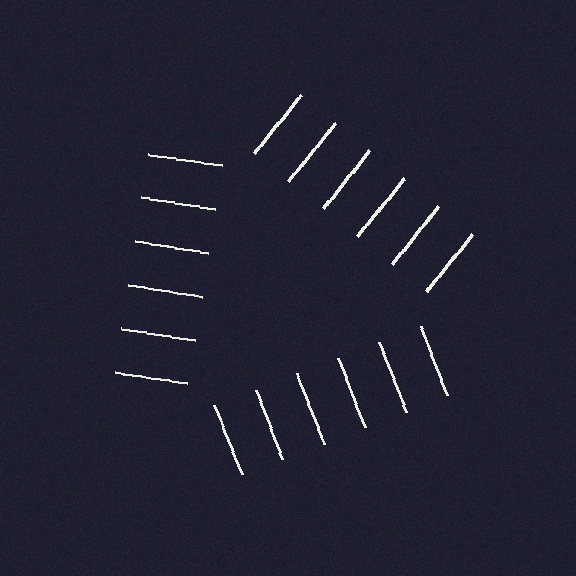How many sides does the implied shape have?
3 sides — the line-ends trace a triangle.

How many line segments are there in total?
18 — 6 along each of the 3 edges.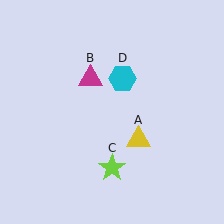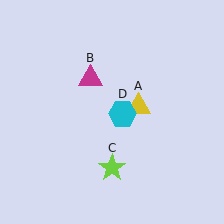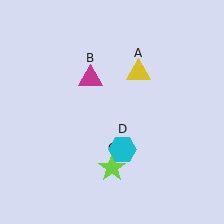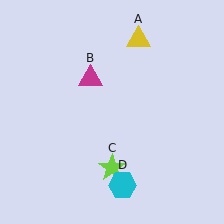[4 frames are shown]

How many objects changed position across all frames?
2 objects changed position: yellow triangle (object A), cyan hexagon (object D).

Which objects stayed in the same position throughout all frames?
Magenta triangle (object B) and lime star (object C) remained stationary.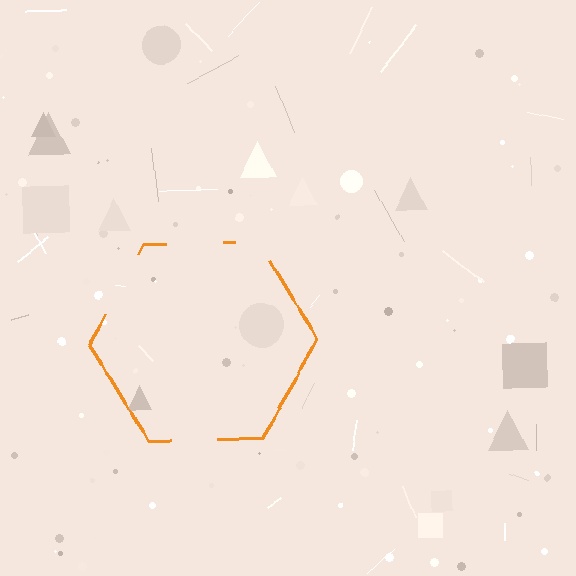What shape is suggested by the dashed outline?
The dashed outline suggests a hexagon.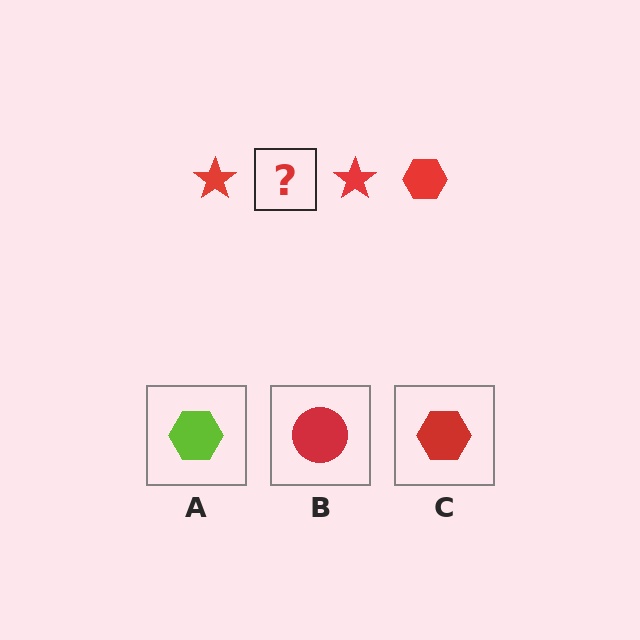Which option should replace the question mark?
Option C.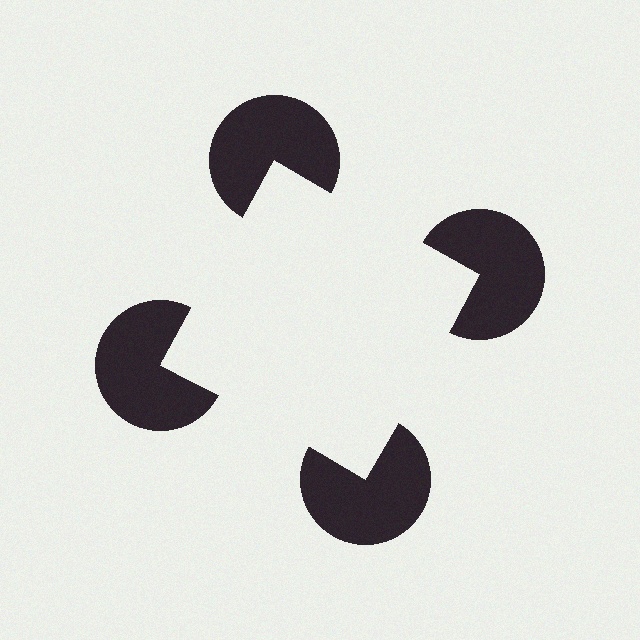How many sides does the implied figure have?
4 sides.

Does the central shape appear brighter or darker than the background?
It typically appears slightly brighter than the background, even though no actual brightness change is drawn.